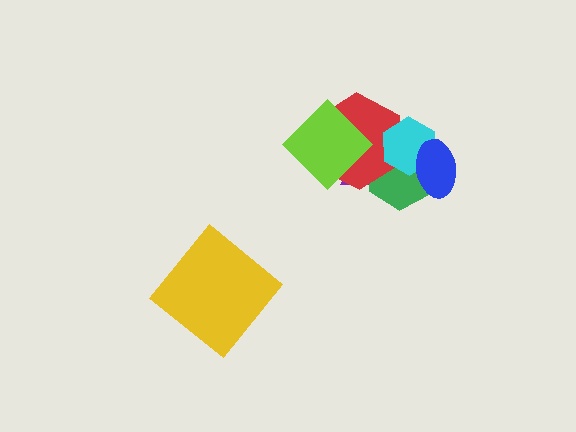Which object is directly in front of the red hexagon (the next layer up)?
The cyan hexagon is directly in front of the red hexagon.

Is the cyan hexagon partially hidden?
Yes, it is partially covered by another shape.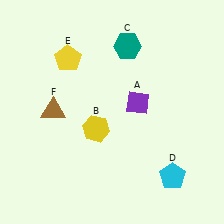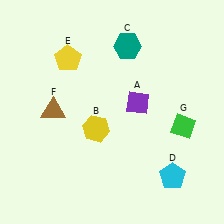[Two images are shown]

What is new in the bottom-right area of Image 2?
A green diamond (G) was added in the bottom-right area of Image 2.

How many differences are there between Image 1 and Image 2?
There is 1 difference between the two images.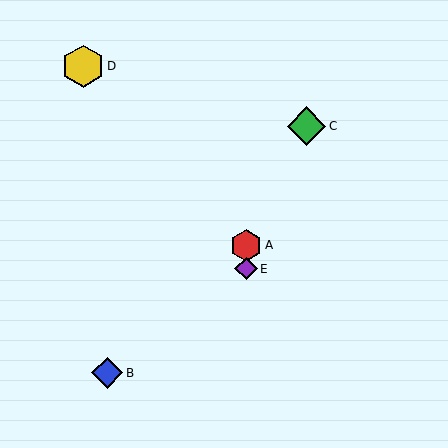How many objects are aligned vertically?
2 objects (A, E) are aligned vertically.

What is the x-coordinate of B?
Object B is at x≈107.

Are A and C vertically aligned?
No, A is at x≈246 and C is at x≈306.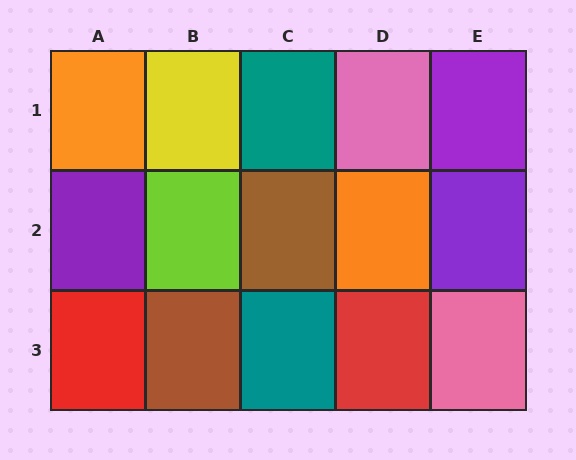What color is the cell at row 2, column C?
Brown.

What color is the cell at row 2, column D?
Orange.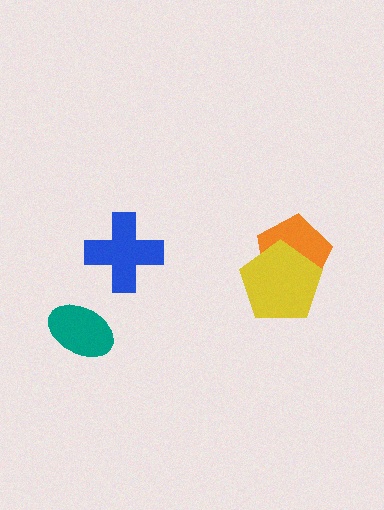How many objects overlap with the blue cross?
0 objects overlap with the blue cross.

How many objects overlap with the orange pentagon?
1 object overlaps with the orange pentagon.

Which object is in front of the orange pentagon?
The yellow pentagon is in front of the orange pentagon.